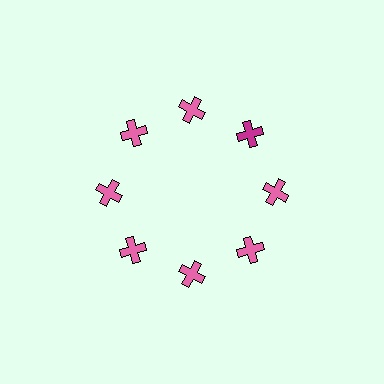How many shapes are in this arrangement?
There are 8 shapes arranged in a ring pattern.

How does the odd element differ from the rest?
It has a different color: magenta instead of pink.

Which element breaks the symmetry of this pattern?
The magenta cross at roughly the 2 o'clock position breaks the symmetry. All other shapes are pink crosses.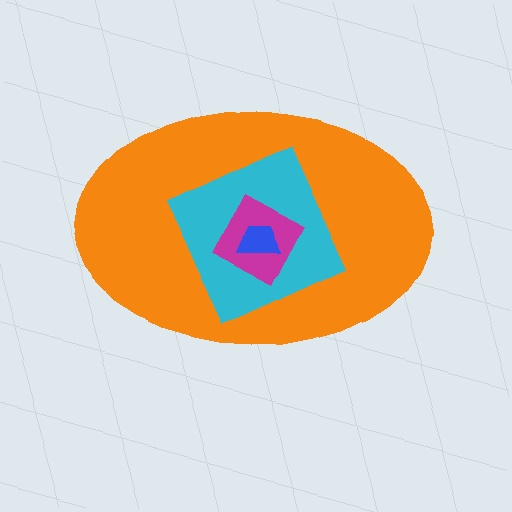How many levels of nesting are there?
4.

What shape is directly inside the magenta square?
The blue trapezoid.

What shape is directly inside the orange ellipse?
The cyan diamond.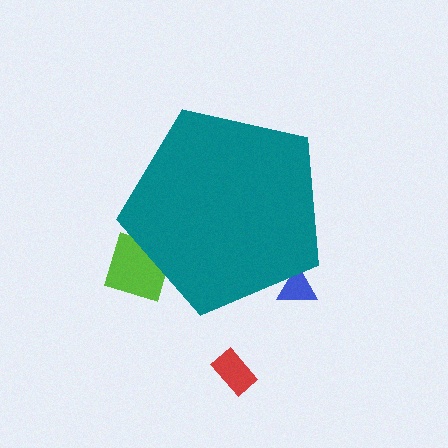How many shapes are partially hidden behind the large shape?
2 shapes are partially hidden.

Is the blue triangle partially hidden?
Yes, the blue triangle is partially hidden behind the teal pentagon.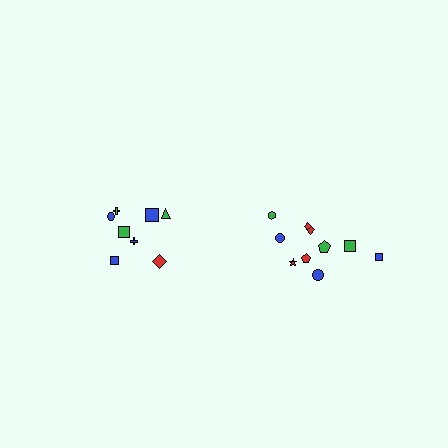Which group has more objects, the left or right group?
The right group.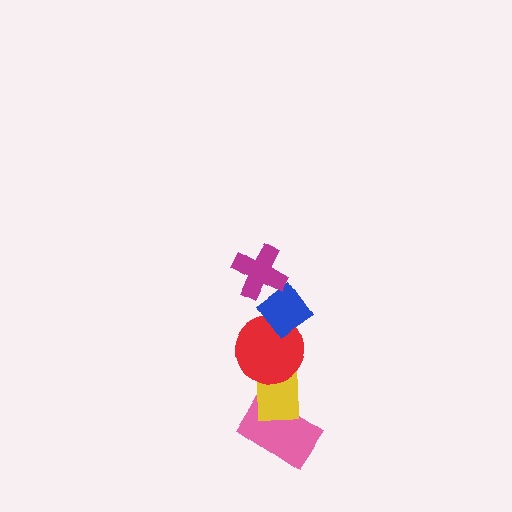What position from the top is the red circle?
The red circle is 3rd from the top.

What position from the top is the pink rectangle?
The pink rectangle is 5th from the top.